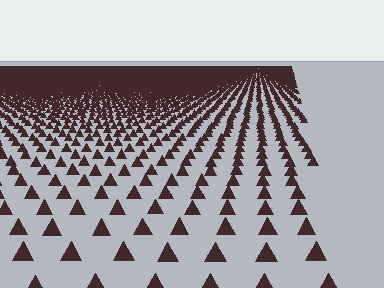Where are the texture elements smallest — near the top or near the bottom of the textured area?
Near the top.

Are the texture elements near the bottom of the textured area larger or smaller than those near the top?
Larger. Near the bottom, elements are closer to the viewer and appear at a bigger on-screen size.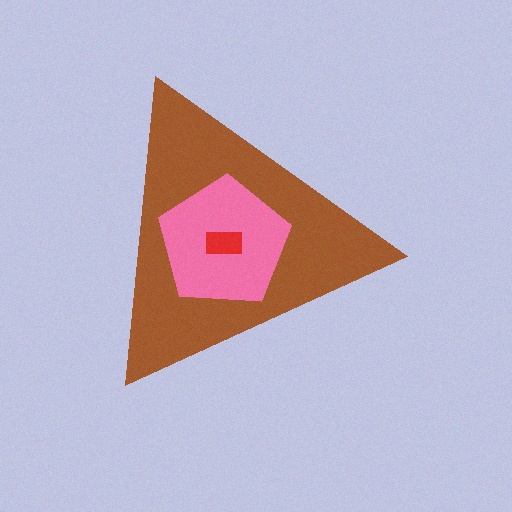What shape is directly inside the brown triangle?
The pink pentagon.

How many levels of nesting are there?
3.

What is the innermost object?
The red rectangle.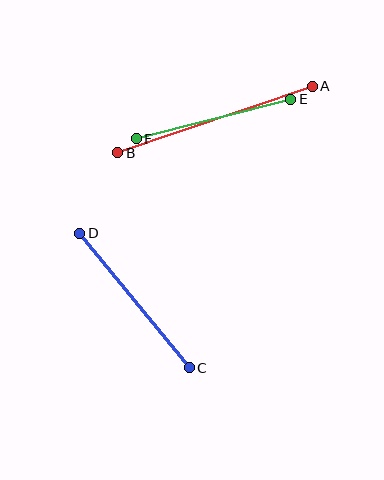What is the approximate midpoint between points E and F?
The midpoint is at approximately (214, 119) pixels.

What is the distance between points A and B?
The distance is approximately 206 pixels.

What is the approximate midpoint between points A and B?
The midpoint is at approximately (215, 119) pixels.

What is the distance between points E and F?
The distance is approximately 159 pixels.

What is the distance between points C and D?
The distance is approximately 173 pixels.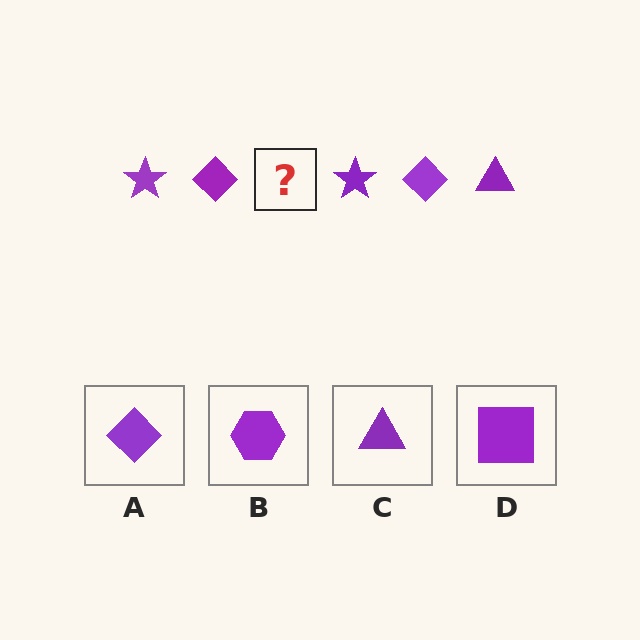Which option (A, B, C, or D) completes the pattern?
C.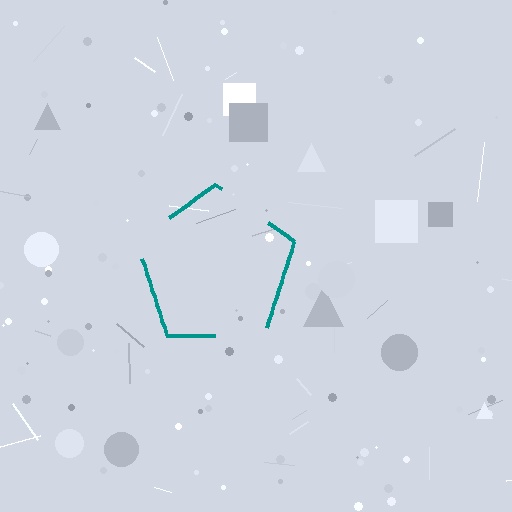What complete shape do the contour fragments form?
The contour fragments form a pentagon.